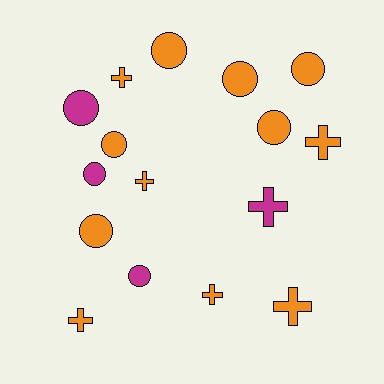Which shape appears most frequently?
Circle, with 9 objects.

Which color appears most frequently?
Orange, with 12 objects.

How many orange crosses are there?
There are 6 orange crosses.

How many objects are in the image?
There are 16 objects.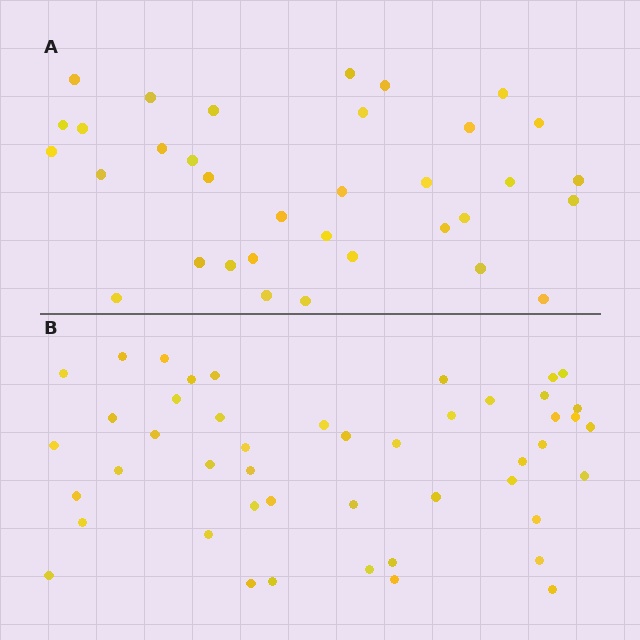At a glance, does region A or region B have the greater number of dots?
Region B (the bottom region) has more dots.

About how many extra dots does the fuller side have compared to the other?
Region B has approximately 15 more dots than region A.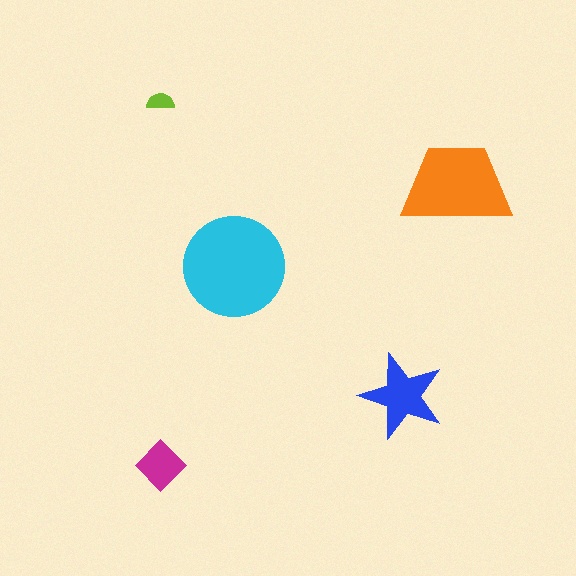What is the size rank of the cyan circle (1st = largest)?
1st.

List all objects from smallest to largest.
The lime semicircle, the magenta diamond, the blue star, the orange trapezoid, the cyan circle.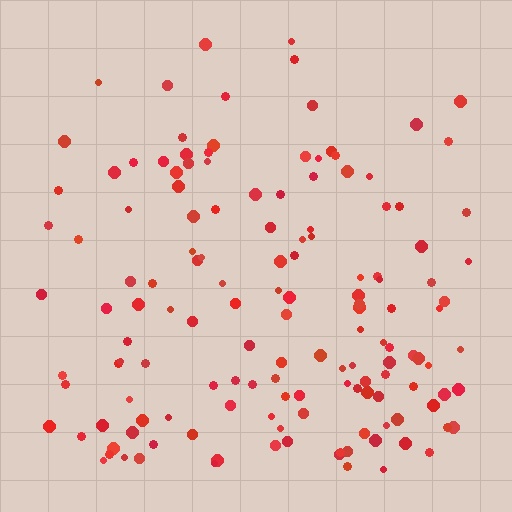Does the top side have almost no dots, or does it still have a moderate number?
Still a moderate number, just noticeably fewer than the bottom.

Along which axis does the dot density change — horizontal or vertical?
Vertical.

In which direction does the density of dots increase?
From top to bottom, with the bottom side densest.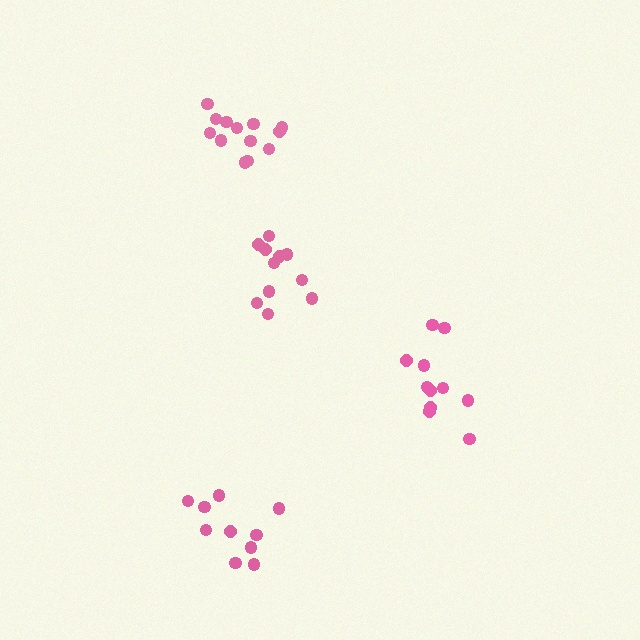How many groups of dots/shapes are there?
There are 4 groups.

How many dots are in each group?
Group 1: 13 dots, Group 2: 11 dots, Group 3: 10 dots, Group 4: 11 dots (45 total).